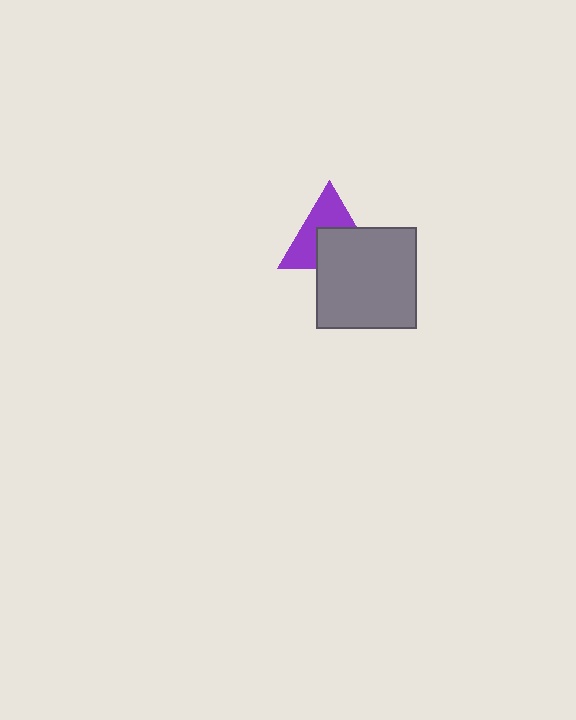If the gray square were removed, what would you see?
You would see the complete purple triangle.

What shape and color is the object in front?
The object in front is a gray square.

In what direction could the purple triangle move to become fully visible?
The purple triangle could move up. That would shift it out from behind the gray square entirely.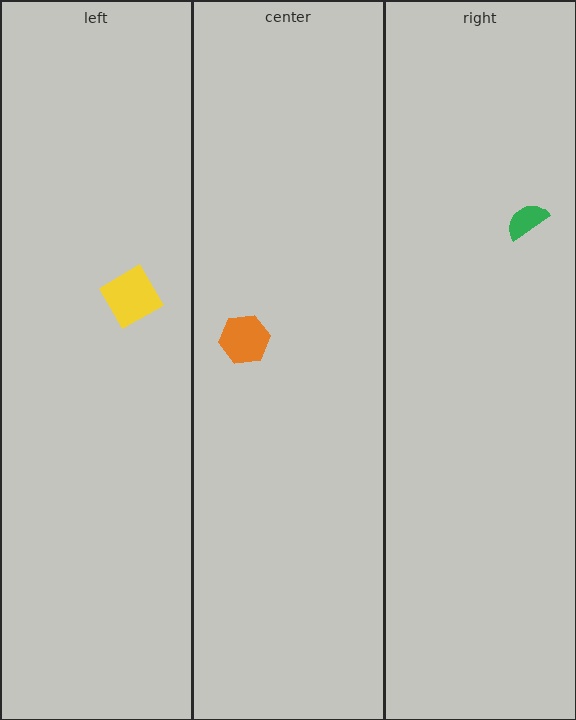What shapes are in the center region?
The orange hexagon.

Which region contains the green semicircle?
The right region.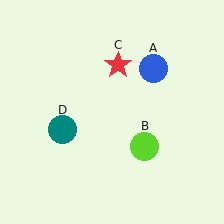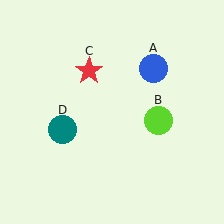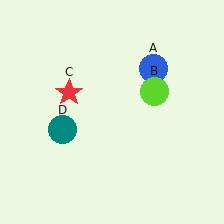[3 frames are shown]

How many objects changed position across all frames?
2 objects changed position: lime circle (object B), red star (object C).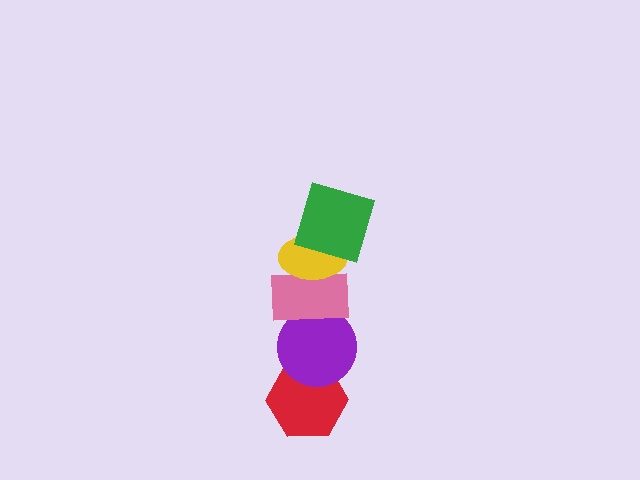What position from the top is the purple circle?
The purple circle is 4th from the top.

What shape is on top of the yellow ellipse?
The green square is on top of the yellow ellipse.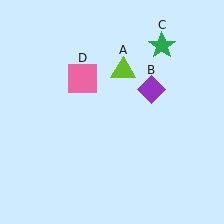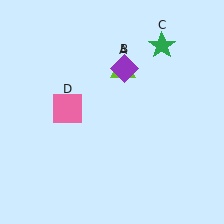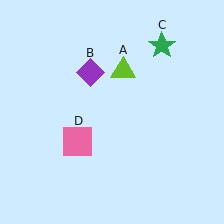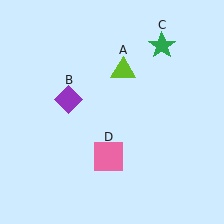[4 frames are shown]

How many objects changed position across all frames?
2 objects changed position: purple diamond (object B), pink square (object D).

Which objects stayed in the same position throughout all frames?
Lime triangle (object A) and green star (object C) remained stationary.